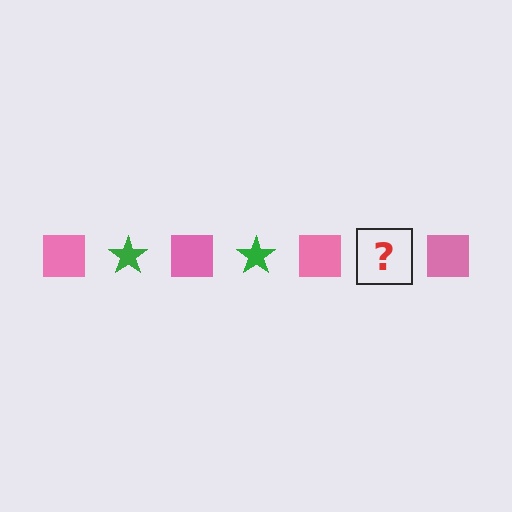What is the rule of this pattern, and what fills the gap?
The rule is that the pattern alternates between pink square and green star. The gap should be filled with a green star.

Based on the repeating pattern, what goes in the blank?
The blank should be a green star.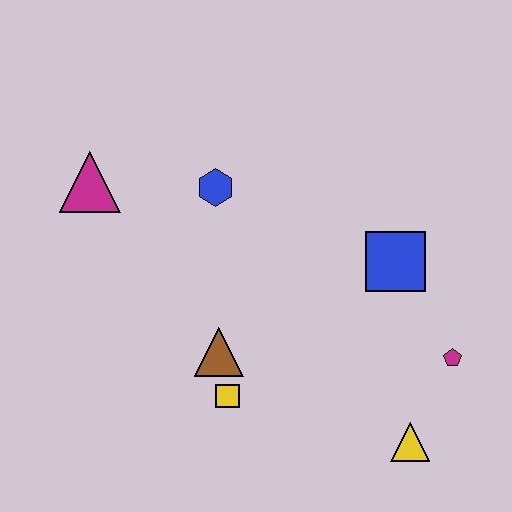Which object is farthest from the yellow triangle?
The magenta triangle is farthest from the yellow triangle.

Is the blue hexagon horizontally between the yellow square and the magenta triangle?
Yes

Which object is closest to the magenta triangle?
The blue hexagon is closest to the magenta triangle.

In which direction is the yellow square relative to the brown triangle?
The yellow square is below the brown triangle.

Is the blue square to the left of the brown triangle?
No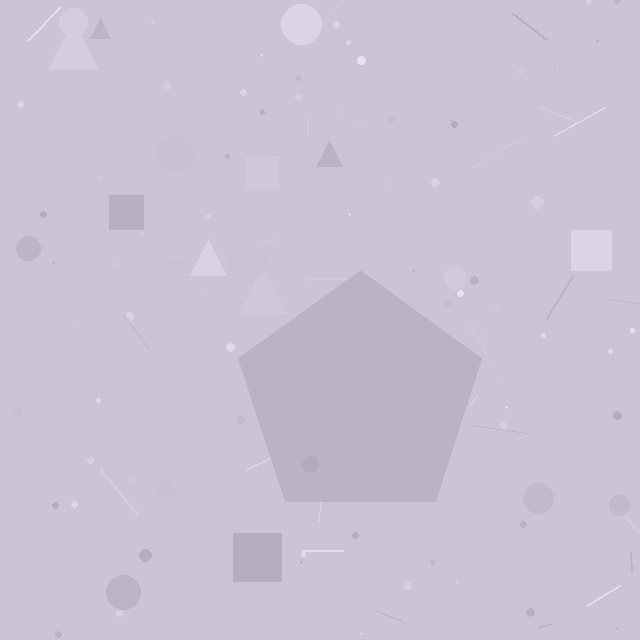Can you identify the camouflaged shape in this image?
The camouflaged shape is a pentagon.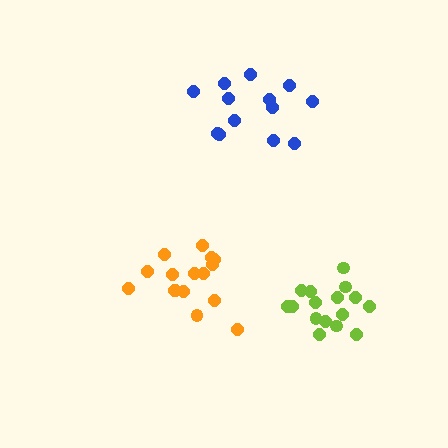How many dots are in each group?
Group 1: 16 dots, Group 2: 13 dots, Group 3: 17 dots (46 total).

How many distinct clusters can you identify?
There are 3 distinct clusters.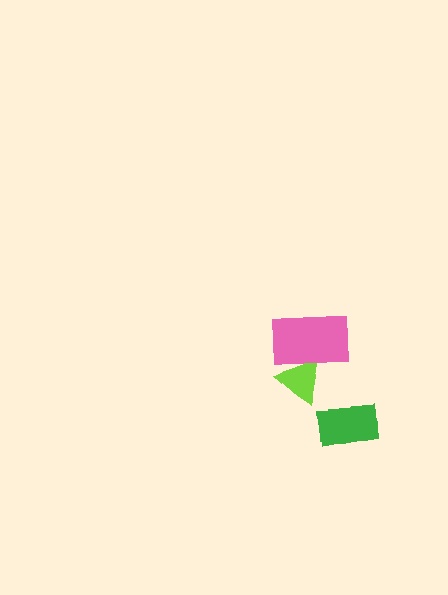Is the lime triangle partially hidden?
Yes, it is partially covered by another shape.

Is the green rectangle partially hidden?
No, no other shape covers it.